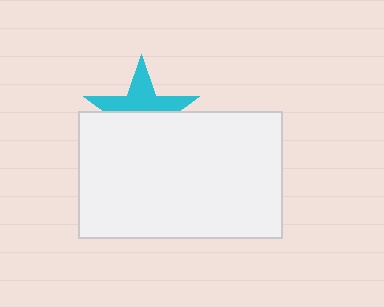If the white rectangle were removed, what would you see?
You would see the complete cyan star.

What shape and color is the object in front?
The object in front is a white rectangle.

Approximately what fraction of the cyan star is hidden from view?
Roughly 51% of the cyan star is hidden behind the white rectangle.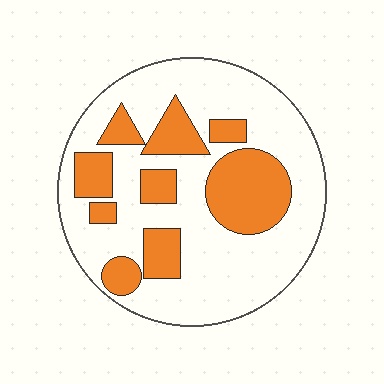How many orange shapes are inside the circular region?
9.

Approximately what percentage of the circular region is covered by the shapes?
Approximately 30%.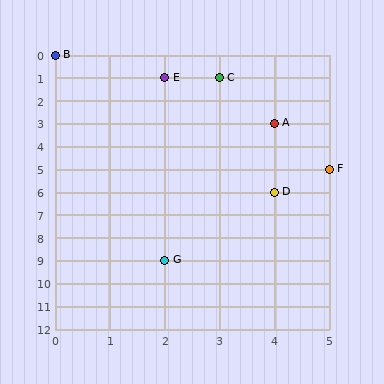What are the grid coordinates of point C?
Point C is at grid coordinates (3, 1).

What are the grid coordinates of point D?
Point D is at grid coordinates (4, 6).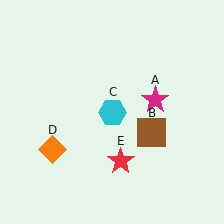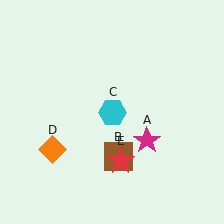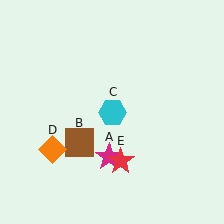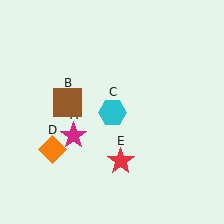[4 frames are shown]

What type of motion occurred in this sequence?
The magenta star (object A), brown square (object B) rotated clockwise around the center of the scene.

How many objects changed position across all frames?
2 objects changed position: magenta star (object A), brown square (object B).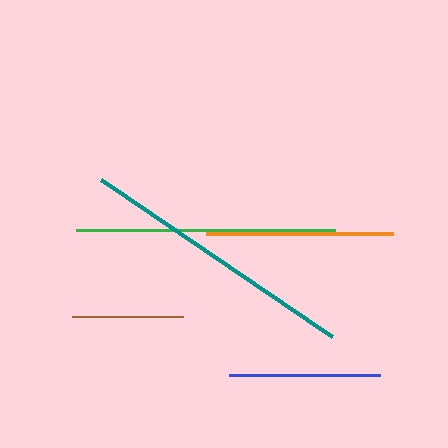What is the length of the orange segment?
The orange segment is approximately 187 pixels long.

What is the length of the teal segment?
The teal segment is approximately 279 pixels long.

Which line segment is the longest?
The teal line is the longest at approximately 279 pixels.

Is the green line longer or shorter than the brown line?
The green line is longer than the brown line.